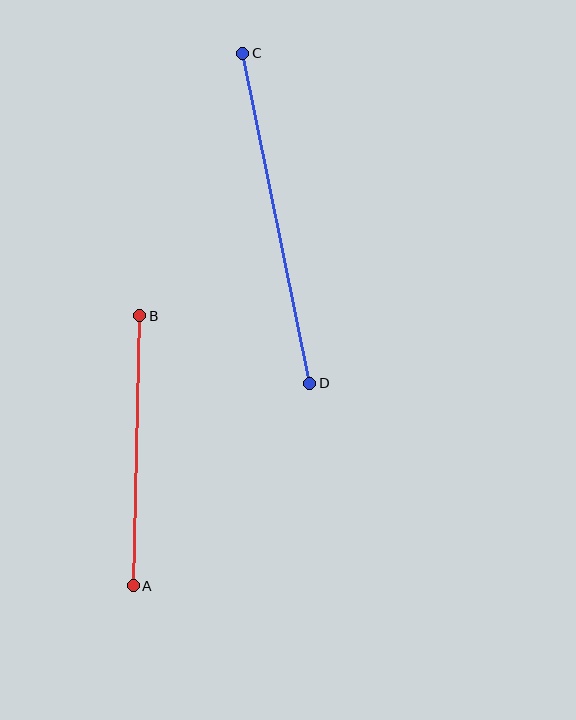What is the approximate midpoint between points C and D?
The midpoint is at approximately (276, 218) pixels.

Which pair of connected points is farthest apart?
Points C and D are farthest apart.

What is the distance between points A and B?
The distance is approximately 270 pixels.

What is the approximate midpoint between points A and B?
The midpoint is at approximately (137, 451) pixels.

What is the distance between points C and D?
The distance is approximately 337 pixels.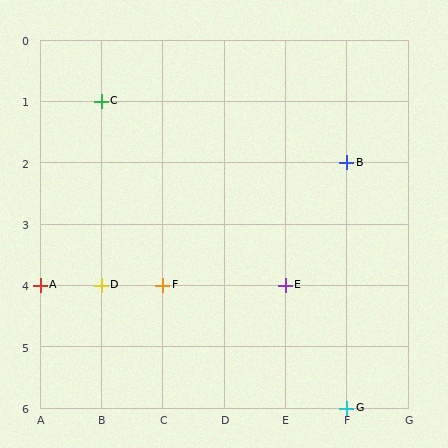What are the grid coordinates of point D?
Point D is at grid coordinates (B, 4).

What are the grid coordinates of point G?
Point G is at grid coordinates (F, 6).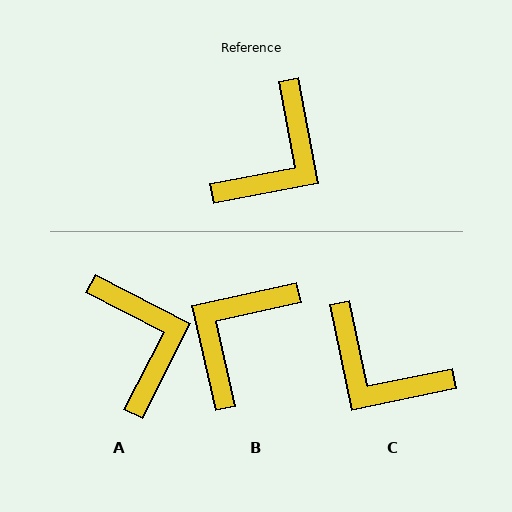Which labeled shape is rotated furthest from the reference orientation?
B, about 178 degrees away.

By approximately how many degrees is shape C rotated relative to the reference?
Approximately 89 degrees clockwise.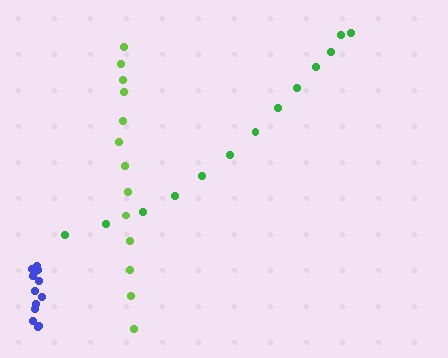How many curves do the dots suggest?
There are 3 distinct paths.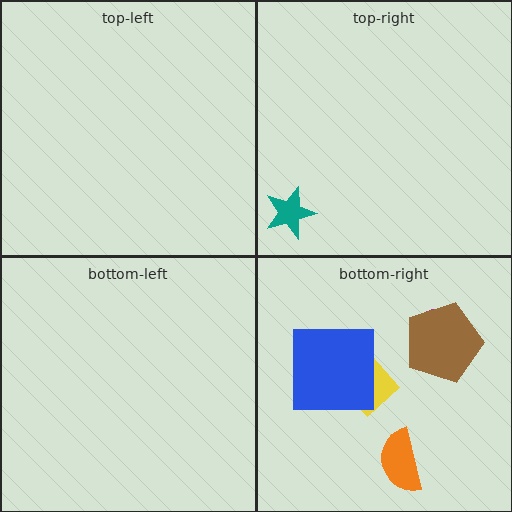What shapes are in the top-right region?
The teal star.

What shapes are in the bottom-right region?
The yellow diamond, the orange semicircle, the magenta ellipse, the brown pentagon, the blue square.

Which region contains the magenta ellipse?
The bottom-right region.